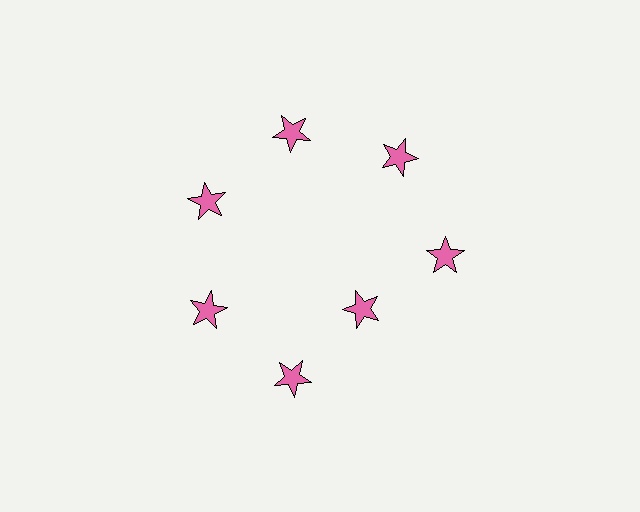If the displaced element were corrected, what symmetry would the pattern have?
It would have 7-fold rotational symmetry — the pattern would map onto itself every 51 degrees.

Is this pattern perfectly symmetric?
No. The 7 pink stars are arranged in a ring, but one element near the 5 o'clock position is pulled inward toward the center, breaking the 7-fold rotational symmetry.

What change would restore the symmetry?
The symmetry would be restored by moving it outward, back onto the ring so that all 7 stars sit at equal angles and equal distance from the center.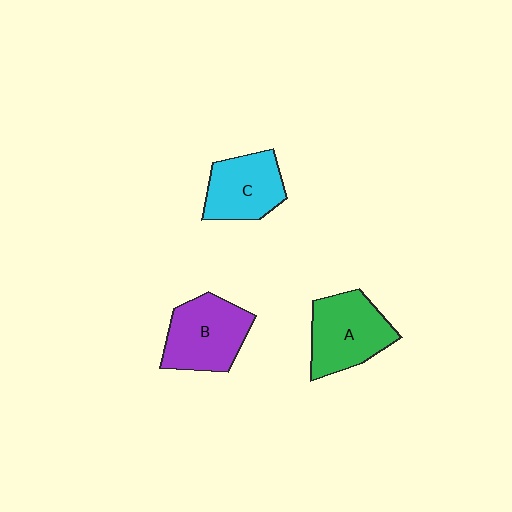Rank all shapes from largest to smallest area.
From largest to smallest: A (green), B (purple), C (cyan).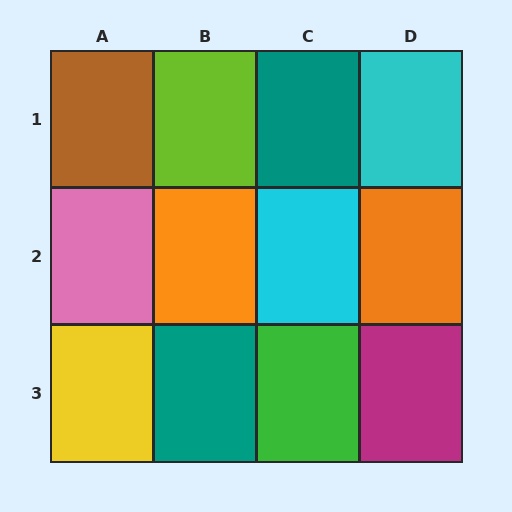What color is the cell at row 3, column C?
Green.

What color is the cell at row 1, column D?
Cyan.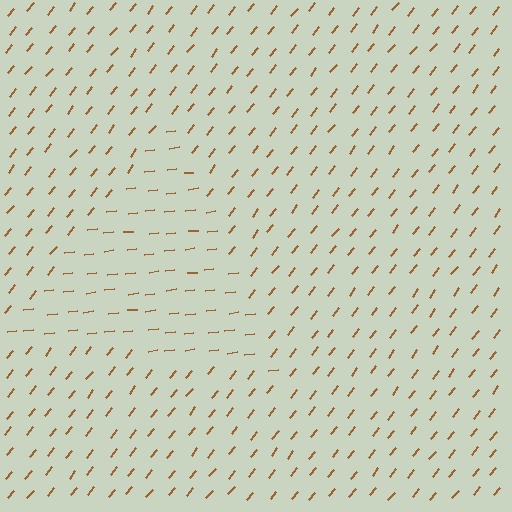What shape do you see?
I see a triangle.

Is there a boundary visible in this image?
Yes, there is a texture boundary formed by a change in line orientation.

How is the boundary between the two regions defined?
The boundary is defined purely by a change in line orientation (approximately 45 degrees difference). All lines are the same color and thickness.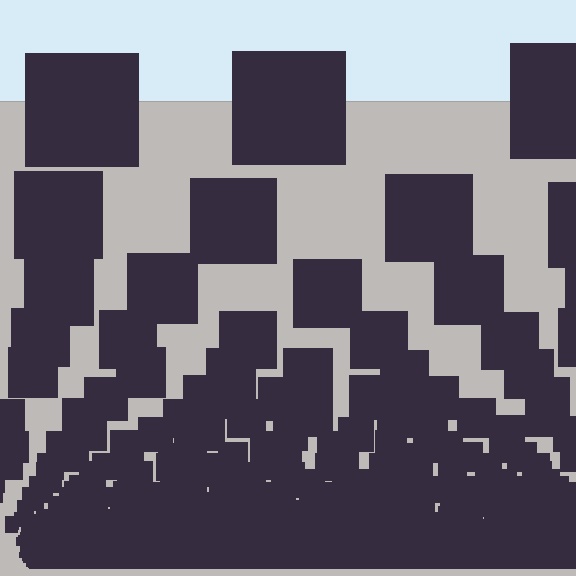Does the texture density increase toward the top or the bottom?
Density increases toward the bottom.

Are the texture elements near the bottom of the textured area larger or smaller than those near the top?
Smaller. The gradient is inverted — elements near the bottom are smaller and denser.